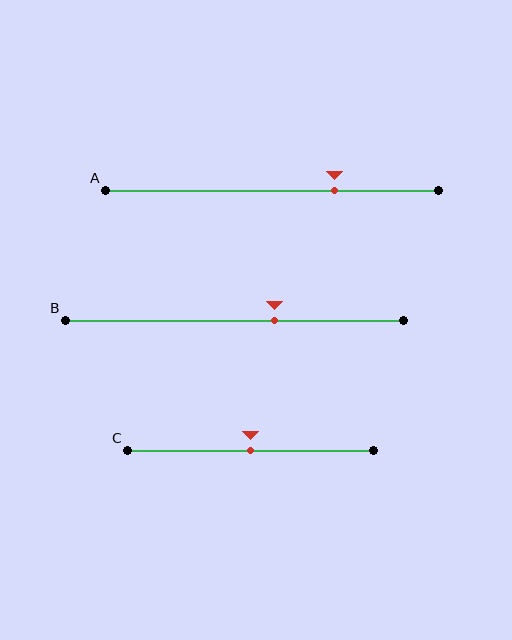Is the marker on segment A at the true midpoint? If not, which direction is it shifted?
No, the marker on segment A is shifted to the right by about 19% of the segment length.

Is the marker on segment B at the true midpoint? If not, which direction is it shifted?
No, the marker on segment B is shifted to the right by about 12% of the segment length.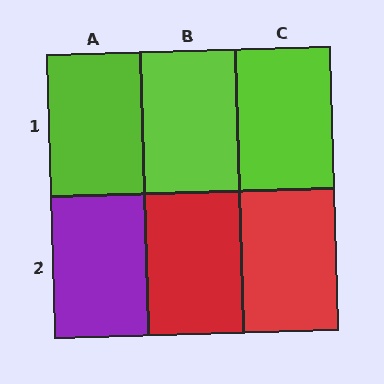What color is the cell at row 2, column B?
Red.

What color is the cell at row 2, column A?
Purple.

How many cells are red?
2 cells are red.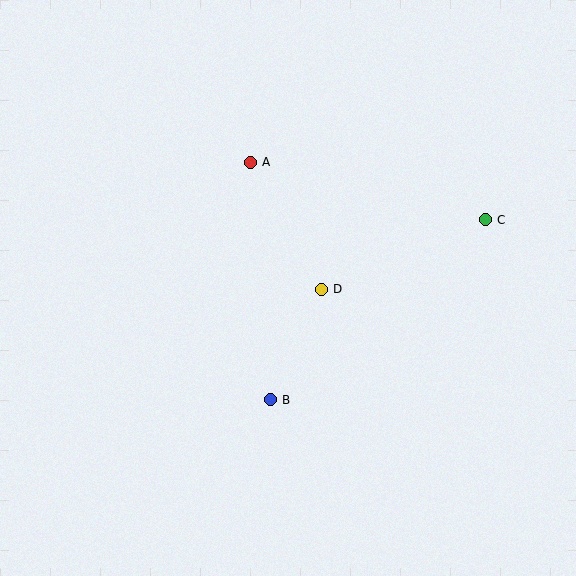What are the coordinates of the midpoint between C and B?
The midpoint between C and B is at (378, 310).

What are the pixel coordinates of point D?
Point D is at (321, 289).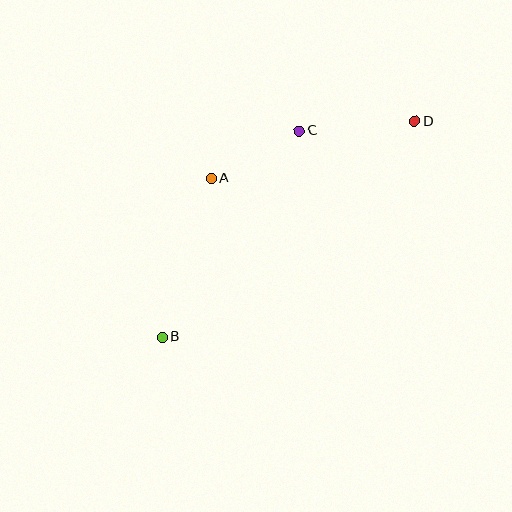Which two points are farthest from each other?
Points B and D are farthest from each other.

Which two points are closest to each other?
Points A and C are closest to each other.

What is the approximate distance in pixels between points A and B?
The distance between A and B is approximately 166 pixels.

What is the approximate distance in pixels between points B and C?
The distance between B and C is approximately 248 pixels.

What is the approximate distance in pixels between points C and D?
The distance between C and D is approximately 116 pixels.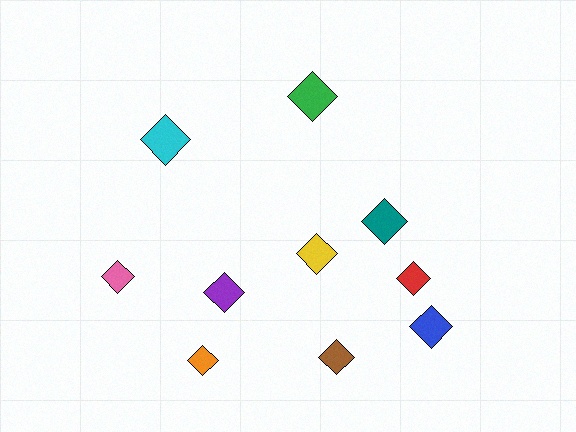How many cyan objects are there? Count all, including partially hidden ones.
There is 1 cyan object.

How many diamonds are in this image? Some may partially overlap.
There are 10 diamonds.